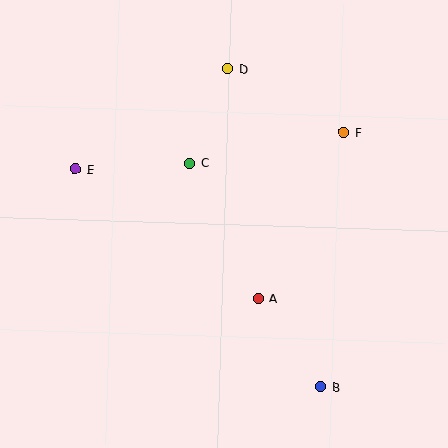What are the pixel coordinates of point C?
Point C is at (190, 163).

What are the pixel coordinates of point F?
Point F is at (344, 133).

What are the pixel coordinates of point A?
Point A is at (258, 298).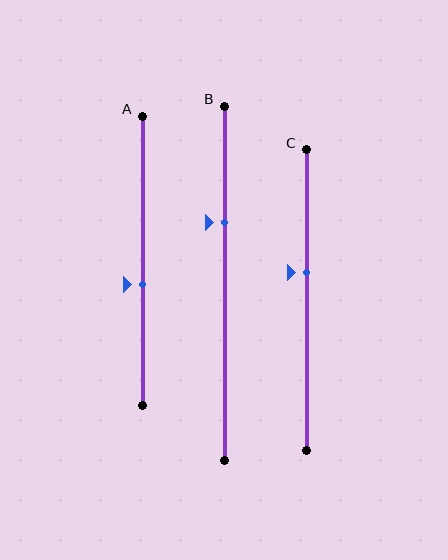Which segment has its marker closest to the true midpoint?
Segment A has its marker closest to the true midpoint.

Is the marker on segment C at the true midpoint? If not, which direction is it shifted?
No, the marker on segment C is shifted upward by about 9% of the segment length.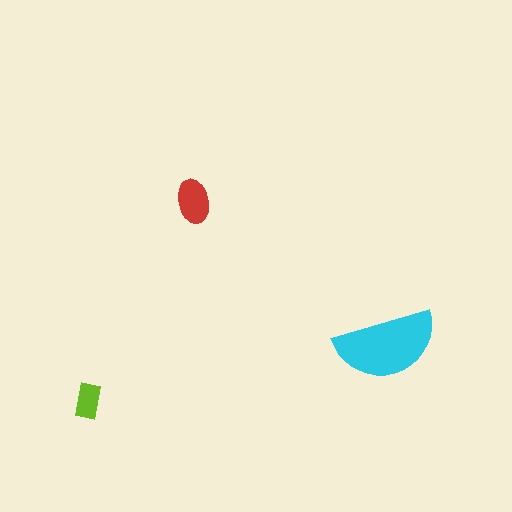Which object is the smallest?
The lime rectangle.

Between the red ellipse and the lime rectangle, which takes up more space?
The red ellipse.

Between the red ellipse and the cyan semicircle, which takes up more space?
The cyan semicircle.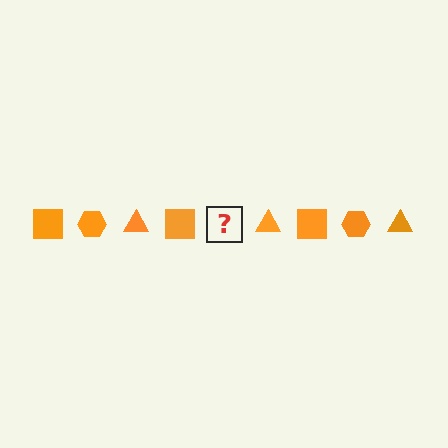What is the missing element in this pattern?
The missing element is an orange hexagon.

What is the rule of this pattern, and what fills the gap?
The rule is that the pattern cycles through square, hexagon, triangle shapes in orange. The gap should be filled with an orange hexagon.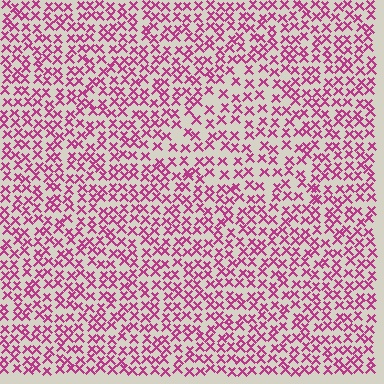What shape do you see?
I see a triangle.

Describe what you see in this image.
The image contains small magenta elements arranged at two different densities. A triangle-shaped region is visible where the elements are less densely packed than the surrounding area.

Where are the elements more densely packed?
The elements are more densely packed outside the triangle boundary.